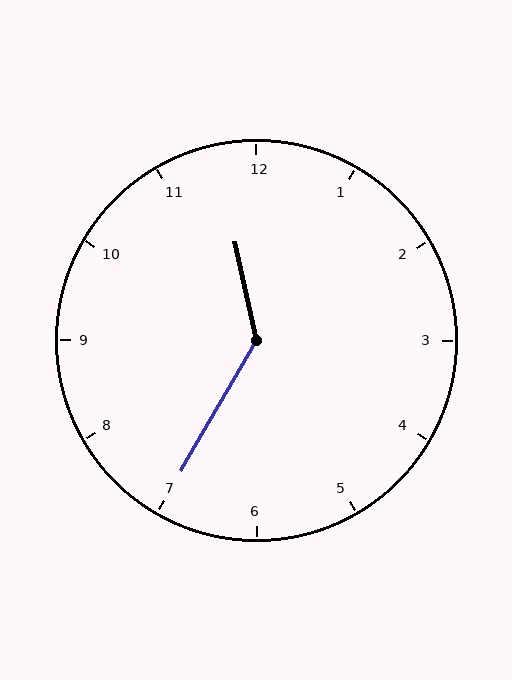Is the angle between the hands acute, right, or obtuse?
It is obtuse.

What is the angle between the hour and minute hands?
Approximately 138 degrees.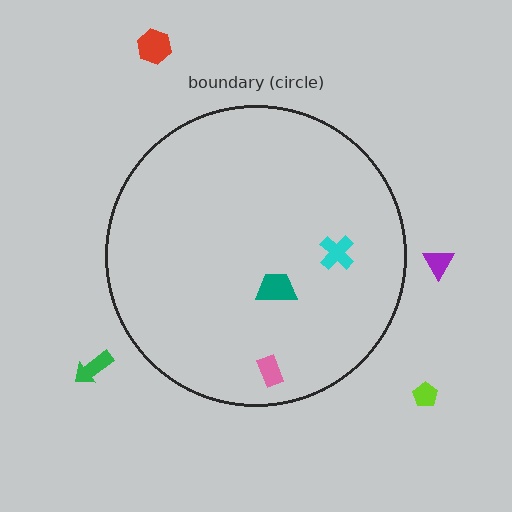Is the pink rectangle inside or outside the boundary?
Inside.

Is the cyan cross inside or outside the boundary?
Inside.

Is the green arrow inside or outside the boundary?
Outside.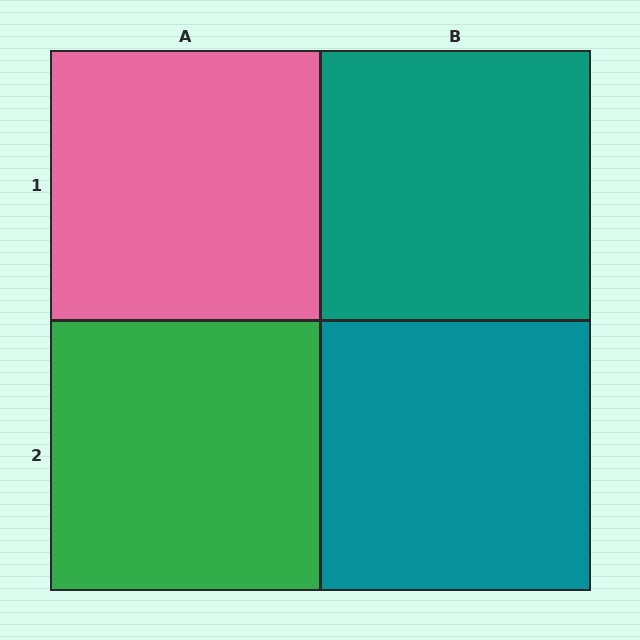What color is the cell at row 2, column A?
Green.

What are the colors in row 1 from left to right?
Pink, teal.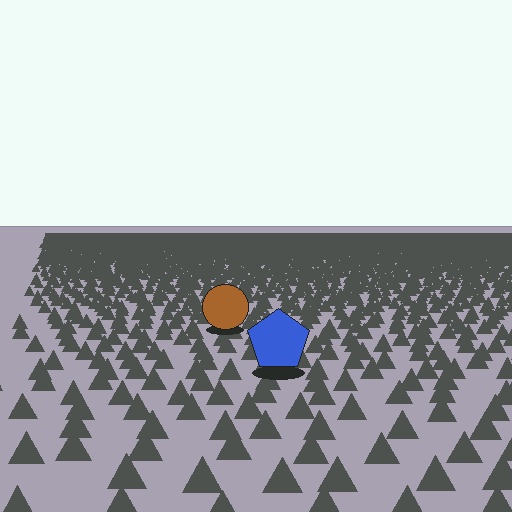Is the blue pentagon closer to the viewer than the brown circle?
Yes. The blue pentagon is closer — you can tell from the texture gradient: the ground texture is coarser near it.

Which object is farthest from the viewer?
The brown circle is farthest from the viewer. It appears smaller and the ground texture around it is denser.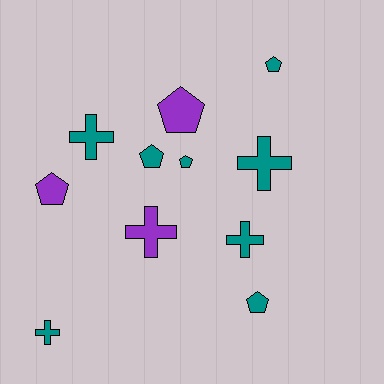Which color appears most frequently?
Teal, with 8 objects.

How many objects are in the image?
There are 11 objects.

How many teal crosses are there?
There are 4 teal crosses.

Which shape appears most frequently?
Pentagon, with 6 objects.